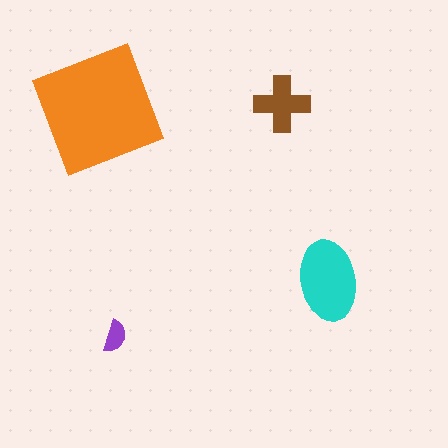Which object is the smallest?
The purple semicircle.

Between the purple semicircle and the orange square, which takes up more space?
The orange square.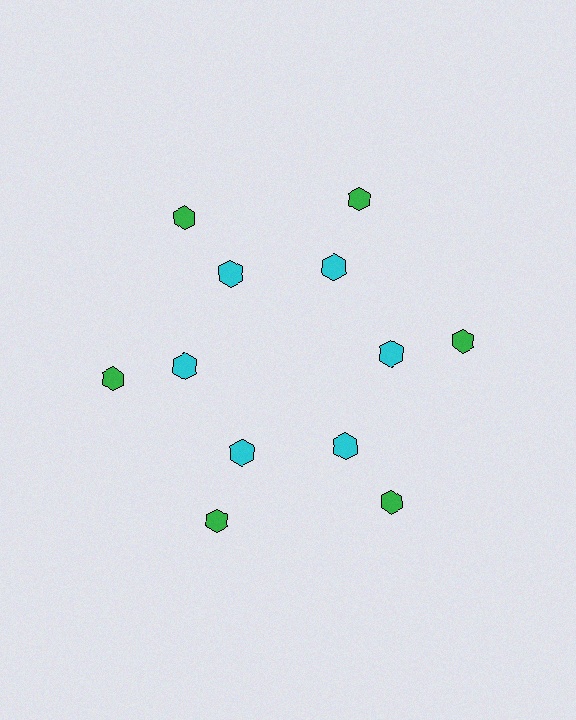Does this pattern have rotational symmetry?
Yes, this pattern has 6-fold rotational symmetry. It looks the same after rotating 60 degrees around the center.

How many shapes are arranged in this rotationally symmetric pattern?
There are 12 shapes, arranged in 6 groups of 2.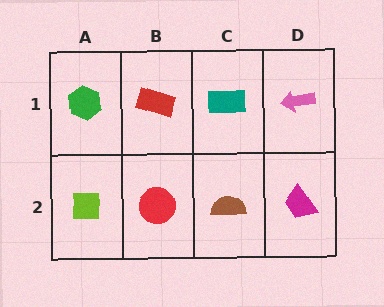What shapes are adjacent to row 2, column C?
A teal rectangle (row 1, column C), a red circle (row 2, column B), a magenta trapezoid (row 2, column D).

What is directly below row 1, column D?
A magenta trapezoid.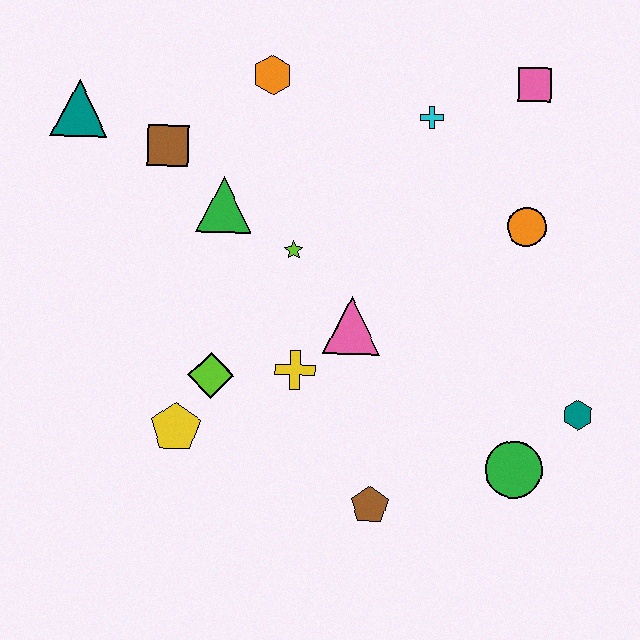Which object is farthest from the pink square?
The yellow pentagon is farthest from the pink square.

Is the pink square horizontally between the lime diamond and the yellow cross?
No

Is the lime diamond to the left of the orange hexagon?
Yes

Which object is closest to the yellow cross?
The pink triangle is closest to the yellow cross.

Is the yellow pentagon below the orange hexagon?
Yes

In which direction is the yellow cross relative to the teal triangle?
The yellow cross is below the teal triangle.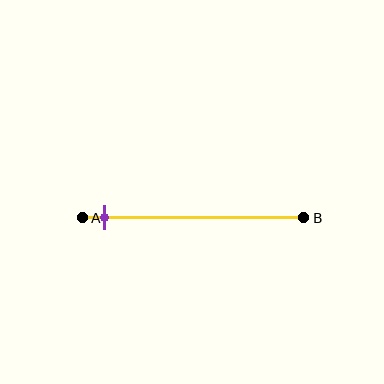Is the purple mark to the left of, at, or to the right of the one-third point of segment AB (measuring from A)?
The purple mark is to the left of the one-third point of segment AB.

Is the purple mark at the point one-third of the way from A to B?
No, the mark is at about 10% from A, not at the 33% one-third point.